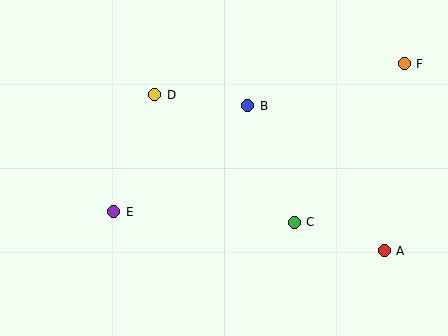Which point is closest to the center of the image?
Point B at (248, 106) is closest to the center.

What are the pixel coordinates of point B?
Point B is at (248, 106).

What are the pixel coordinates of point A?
Point A is at (384, 251).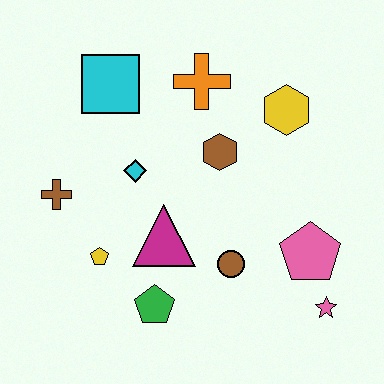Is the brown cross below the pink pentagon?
No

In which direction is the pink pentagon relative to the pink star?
The pink pentagon is above the pink star.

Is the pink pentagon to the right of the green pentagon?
Yes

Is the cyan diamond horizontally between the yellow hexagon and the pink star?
No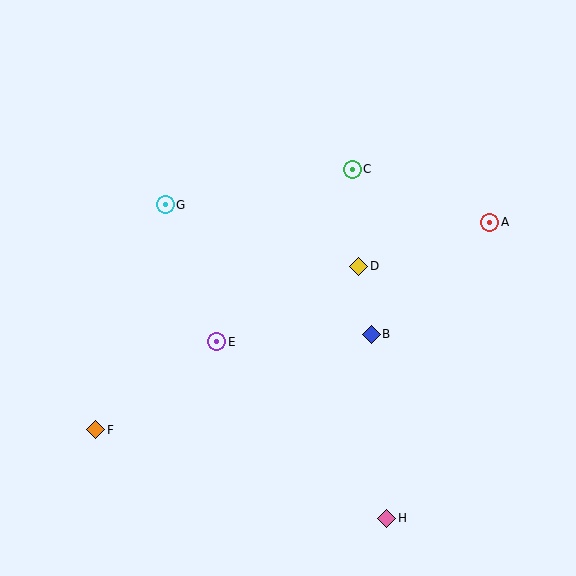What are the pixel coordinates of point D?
Point D is at (359, 266).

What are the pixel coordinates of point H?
Point H is at (387, 518).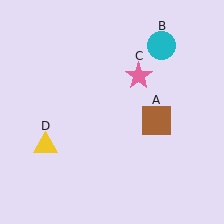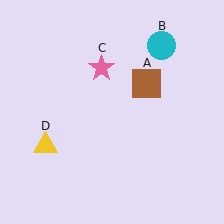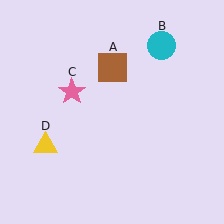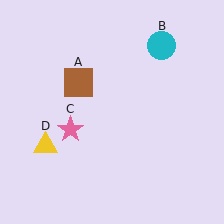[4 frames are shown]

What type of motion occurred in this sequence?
The brown square (object A), pink star (object C) rotated counterclockwise around the center of the scene.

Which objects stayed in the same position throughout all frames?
Cyan circle (object B) and yellow triangle (object D) remained stationary.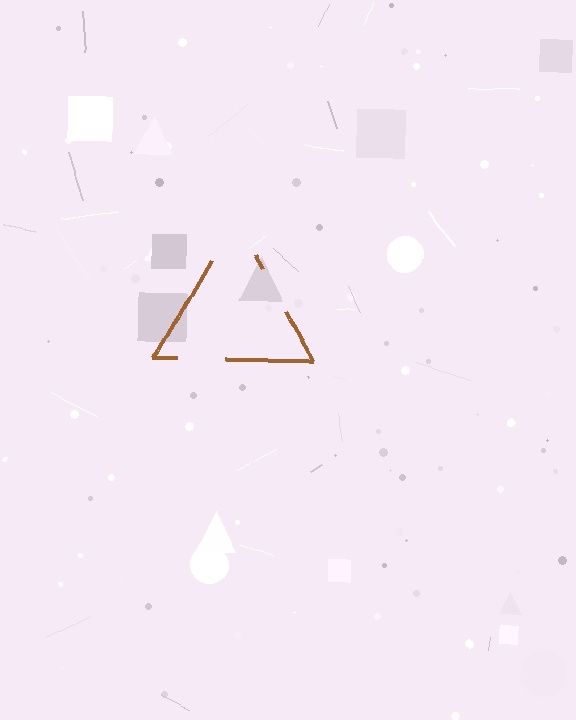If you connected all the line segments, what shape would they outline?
They would outline a triangle.